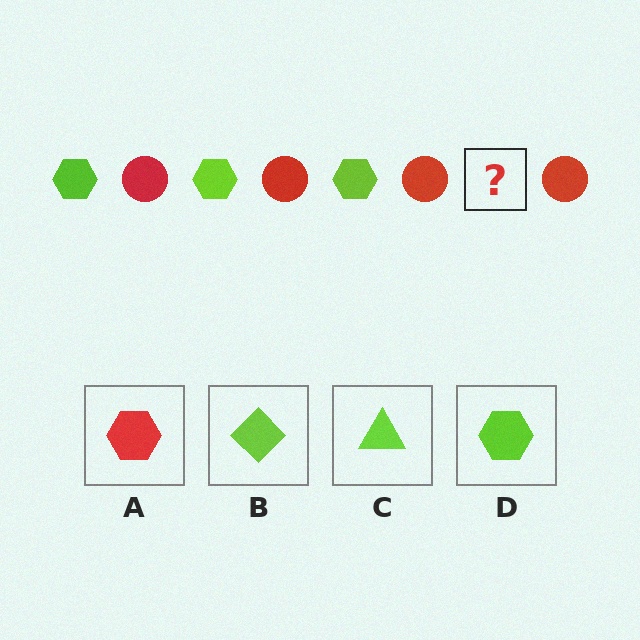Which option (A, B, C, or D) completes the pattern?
D.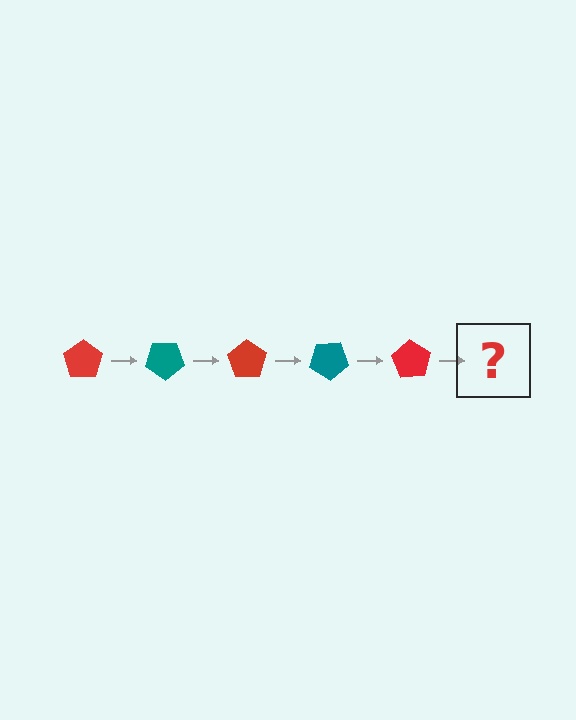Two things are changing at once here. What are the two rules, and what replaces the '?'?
The two rules are that it rotates 35 degrees each step and the color cycles through red and teal. The '?' should be a teal pentagon, rotated 175 degrees from the start.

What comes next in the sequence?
The next element should be a teal pentagon, rotated 175 degrees from the start.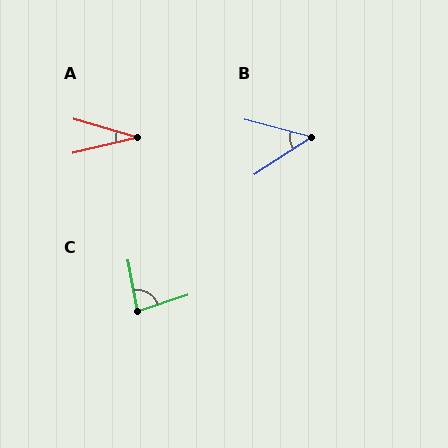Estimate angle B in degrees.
Approximately 48 degrees.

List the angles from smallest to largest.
A (30°), B (48°), C (81°).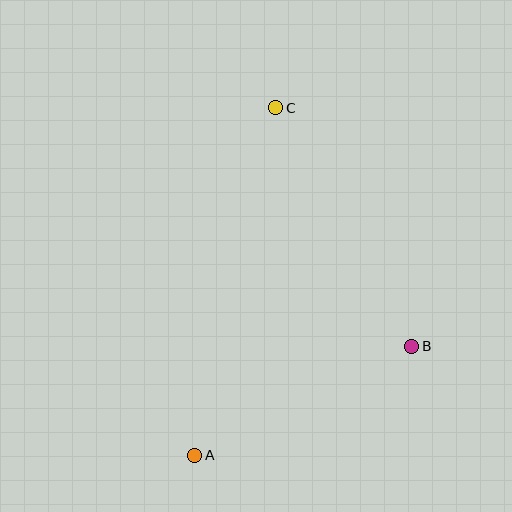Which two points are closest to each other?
Points A and B are closest to each other.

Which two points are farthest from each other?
Points A and C are farthest from each other.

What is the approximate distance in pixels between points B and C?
The distance between B and C is approximately 274 pixels.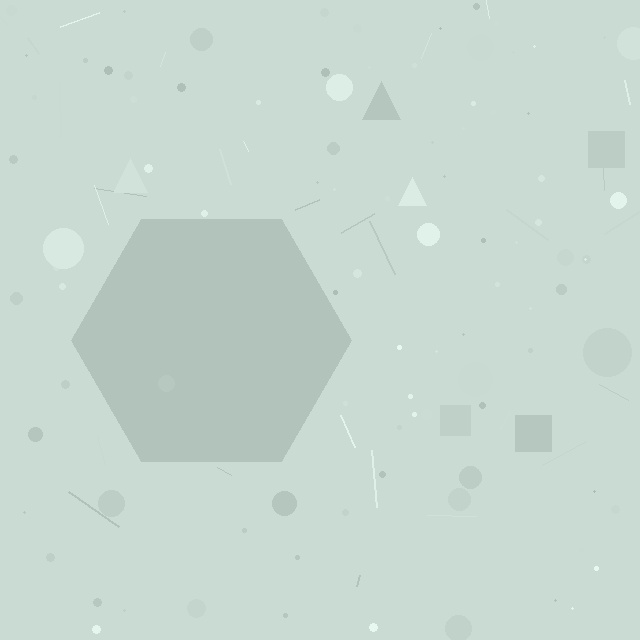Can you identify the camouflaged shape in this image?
The camouflaged shape is a hexagon.